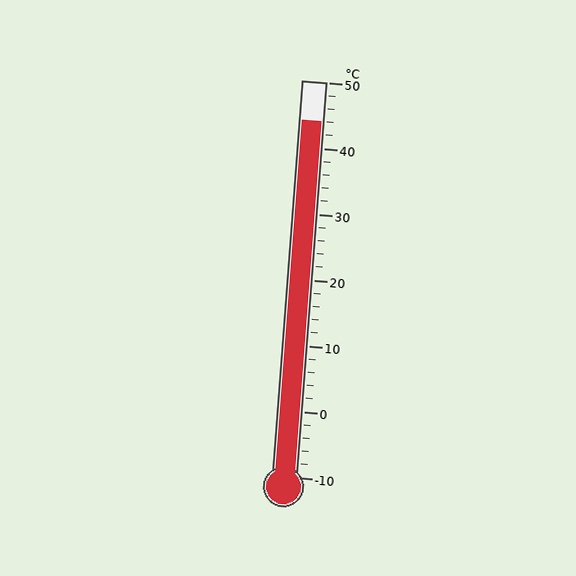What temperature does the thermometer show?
The thermometer shows approximately 44°C.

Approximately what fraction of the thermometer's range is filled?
The thermometer is filled to approximately 90% of its range.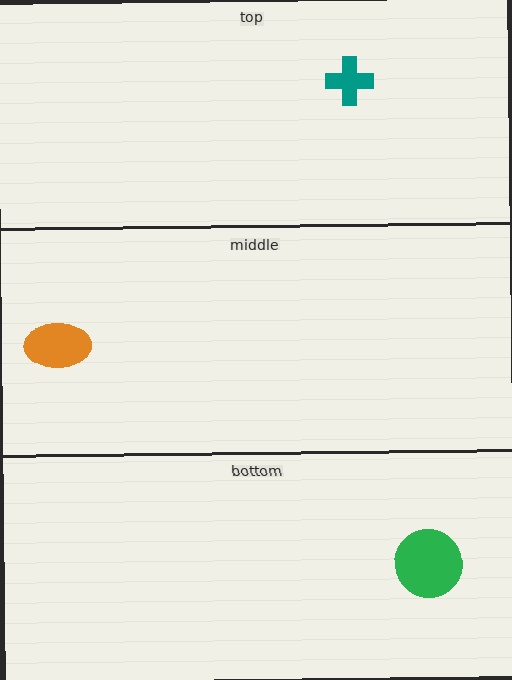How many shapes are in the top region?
1.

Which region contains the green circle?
The bottom region.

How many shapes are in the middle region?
1.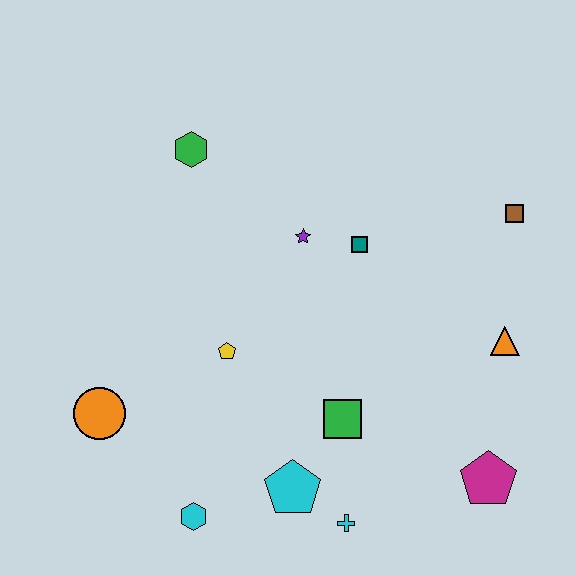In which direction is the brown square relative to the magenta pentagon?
The brown square is above the magenta pentagon.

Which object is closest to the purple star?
The teal square is closest to the purple star.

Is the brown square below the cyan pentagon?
No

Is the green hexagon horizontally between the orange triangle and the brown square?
No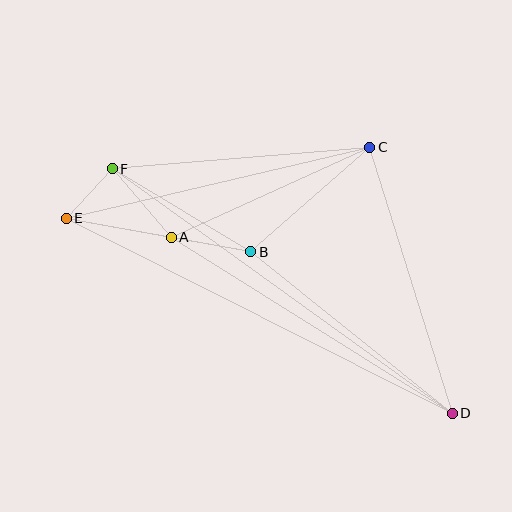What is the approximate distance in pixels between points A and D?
The distance between A and D is approximately 332 pixels.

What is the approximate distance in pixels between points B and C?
The distance between B and C is approximately 158 pixels.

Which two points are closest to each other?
Points E and F are closest to each other.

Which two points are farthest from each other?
Points D and E are farthest from each other.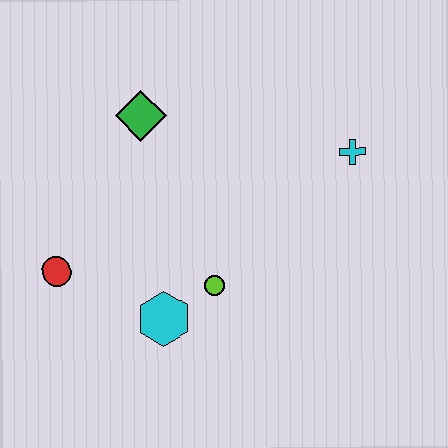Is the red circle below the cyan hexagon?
No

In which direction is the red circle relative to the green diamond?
The red circle is below the green diamond.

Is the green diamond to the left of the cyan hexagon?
Yes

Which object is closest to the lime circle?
The cyan hexagon is closest to the lime circle.